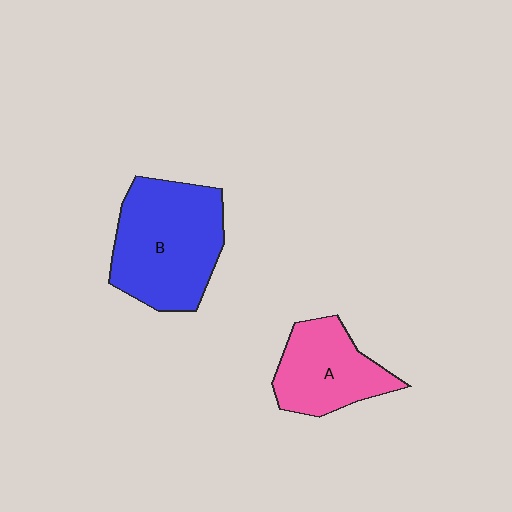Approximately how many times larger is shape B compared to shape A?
Approximately 1.5 times.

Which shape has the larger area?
Shape B (blue).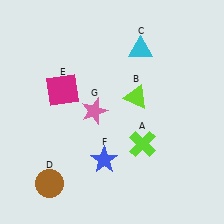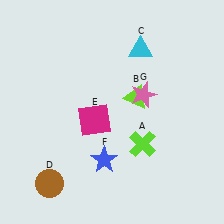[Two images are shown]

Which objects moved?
The objects that moved are: the magenta square (E), the pink star (G).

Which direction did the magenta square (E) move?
The magenta square (E) moved right.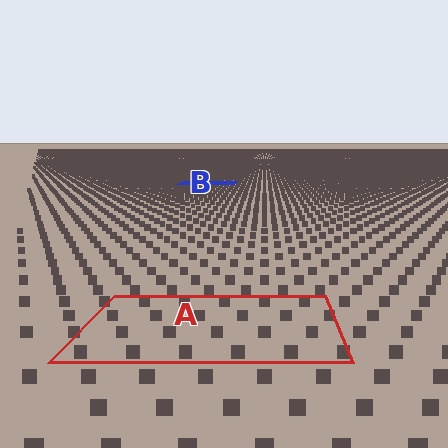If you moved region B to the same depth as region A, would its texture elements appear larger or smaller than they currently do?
They would appear larger. At a closer depth, the same texture elements are projected at a bigger on-screen size.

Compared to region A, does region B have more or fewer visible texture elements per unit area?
Region B has more texture elements per unit area — they are packed more densely because it is farther away.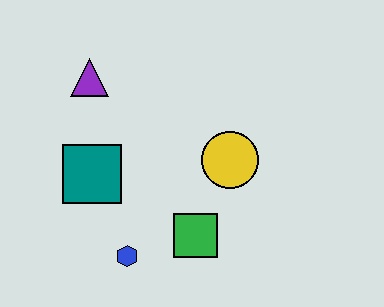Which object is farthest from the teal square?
The yellow circle is farthest from the teal square.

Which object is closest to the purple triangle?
The teal square is closest to the purple triangle.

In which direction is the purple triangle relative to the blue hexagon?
The purple triangle is above the blue hexagon.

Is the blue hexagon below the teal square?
Yes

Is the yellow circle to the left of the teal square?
No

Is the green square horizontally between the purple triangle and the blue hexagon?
No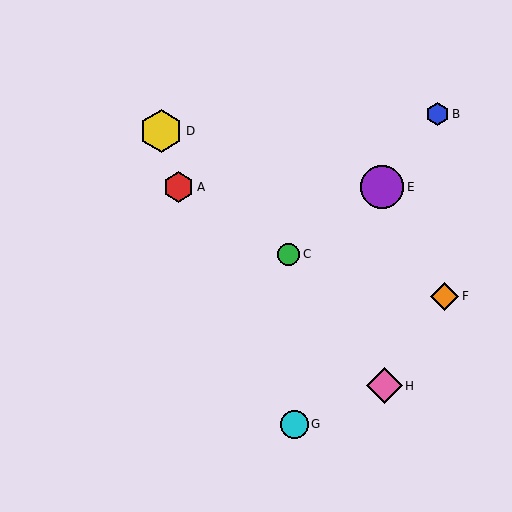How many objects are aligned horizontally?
2 objects (A, E) are aligned horizontally.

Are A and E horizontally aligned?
Yes, both are at y≈187.